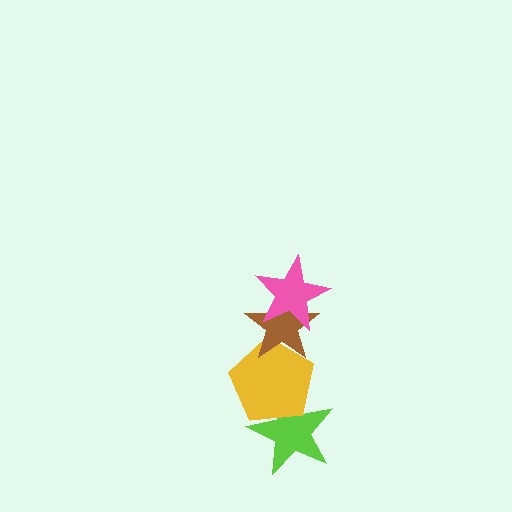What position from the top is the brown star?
The brown star is 2nd from the top.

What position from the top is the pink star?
The pink star is 1st from the top.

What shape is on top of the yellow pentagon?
The brown star is on top of the yellow pentagon.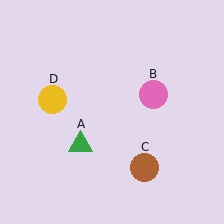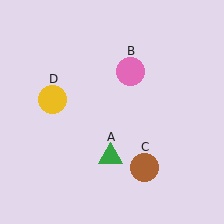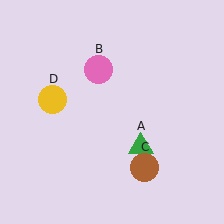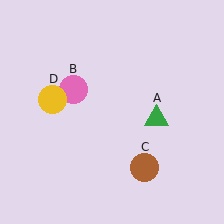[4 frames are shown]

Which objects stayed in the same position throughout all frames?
Brown circle (object C) and yellow circle (object D) remained stationary.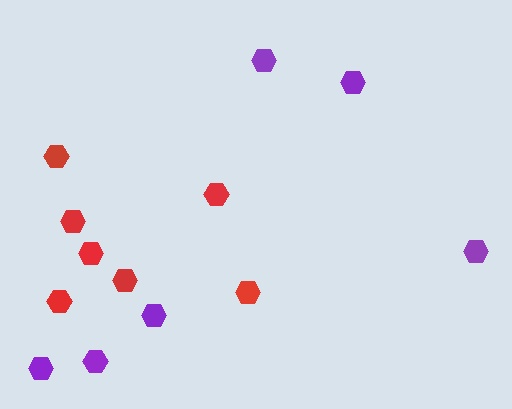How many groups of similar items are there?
There are 2 groups: one group of purple hexagons (6) and one group of red hexagons (7).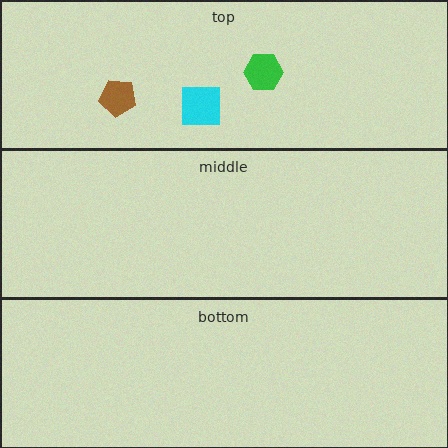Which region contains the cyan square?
The top region.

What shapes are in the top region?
The brown pentagon, the cyan square, the green hexagon.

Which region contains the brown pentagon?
The top region.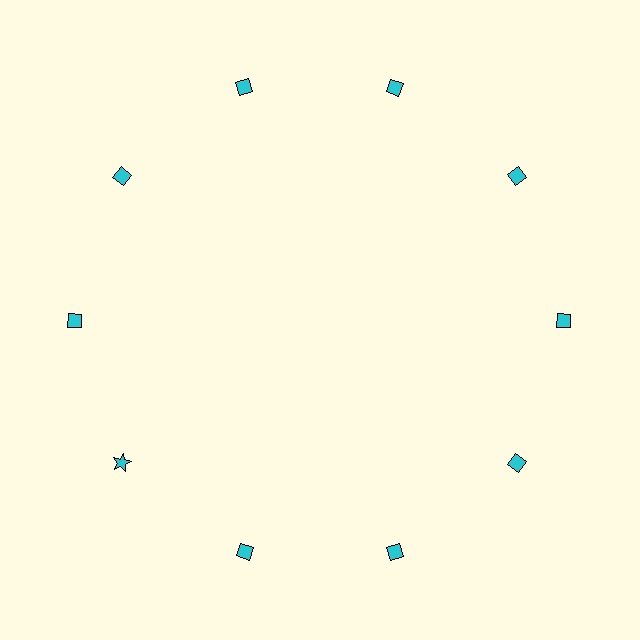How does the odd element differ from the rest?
It has a different shape: star instead of diamond.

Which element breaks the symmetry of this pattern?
The cyan star at roughly the 8 o'clock position breaks the symmetry. All other shapes are cyan diamonds.